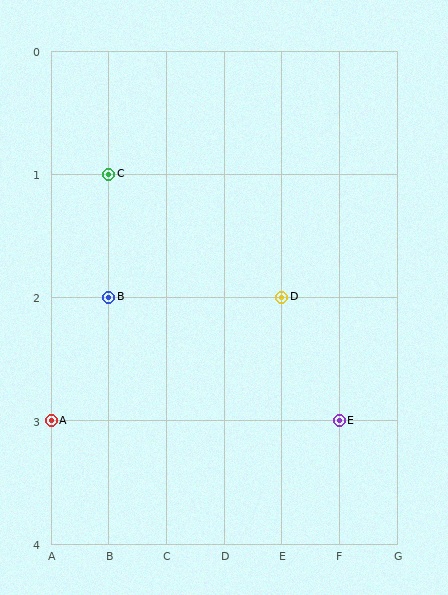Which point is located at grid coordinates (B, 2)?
Point B is at (B, 2).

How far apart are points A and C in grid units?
Points A and C are 1 column and 2 rows apart (about 2.2 grid units diagonally).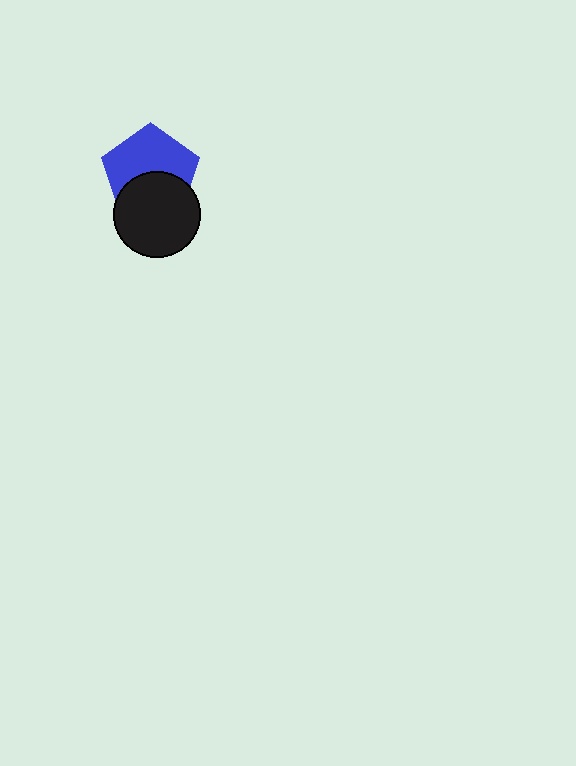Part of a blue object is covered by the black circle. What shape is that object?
It is a pentagon.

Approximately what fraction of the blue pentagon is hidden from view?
Roughly 42% of the blue pentagon is hidden behind the black circle.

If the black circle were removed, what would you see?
You would see the complete blue pentagon.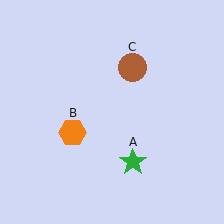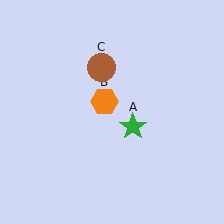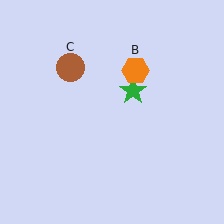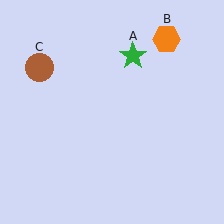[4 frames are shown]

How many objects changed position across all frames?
3 objects changed position: green star (object A), orange hexagon (object B), brown circle (object C).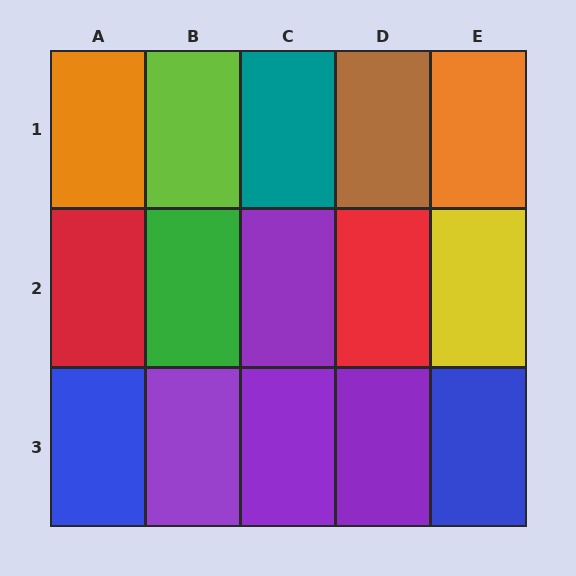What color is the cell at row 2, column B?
Green.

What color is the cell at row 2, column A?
Red.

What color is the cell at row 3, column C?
Purple.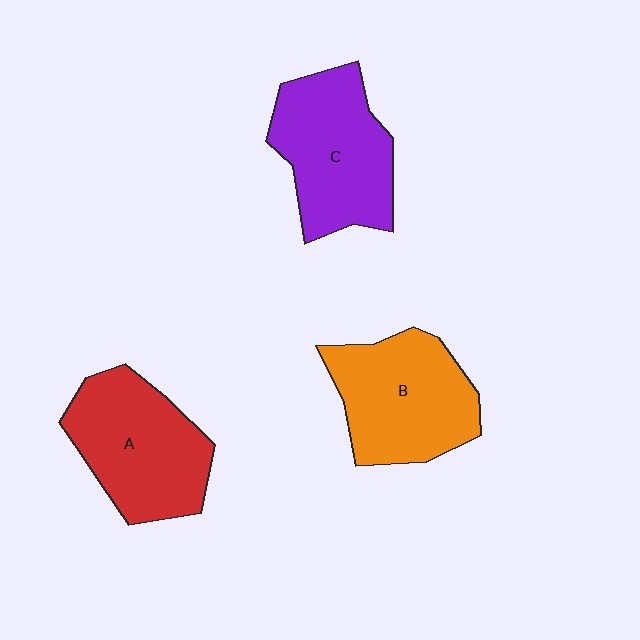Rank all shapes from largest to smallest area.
From largest to smallest: A (red), C (purple), B (orange).